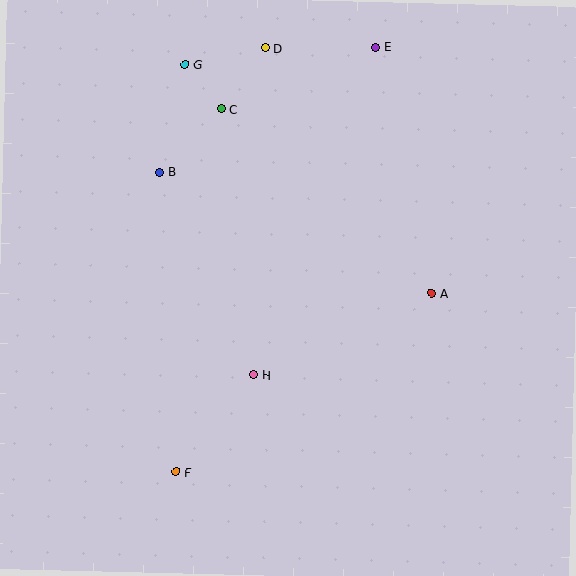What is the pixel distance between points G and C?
The distance between G and C is 58 pixels.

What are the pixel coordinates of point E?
Point E is at (375, 47).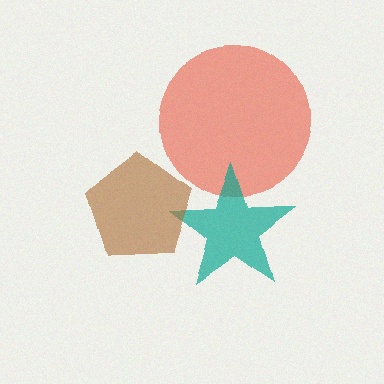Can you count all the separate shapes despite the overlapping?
Yes, there are 3 separate shapes.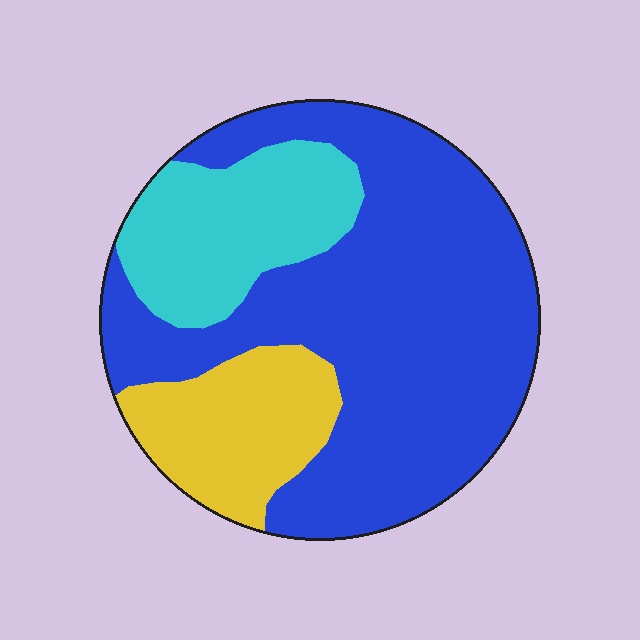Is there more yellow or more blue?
Blue.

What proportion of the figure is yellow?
Yellow covers roughly 15% of the figure.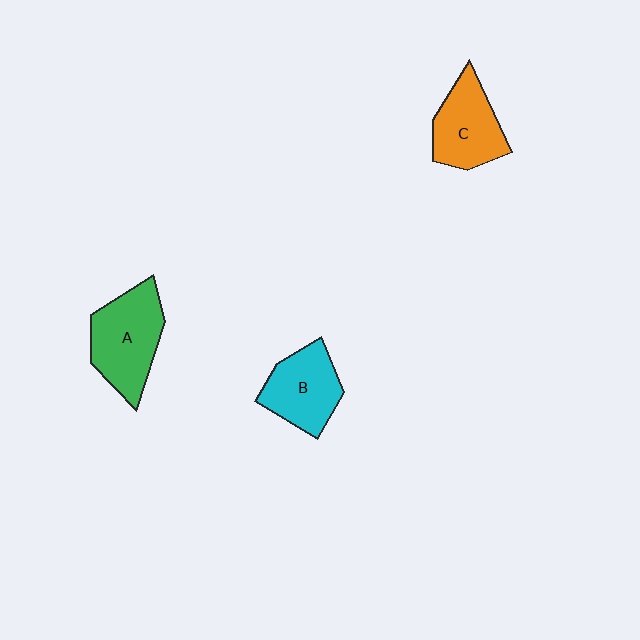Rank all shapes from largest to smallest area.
From largest to smallest: A (green), C (orange), B (cyan).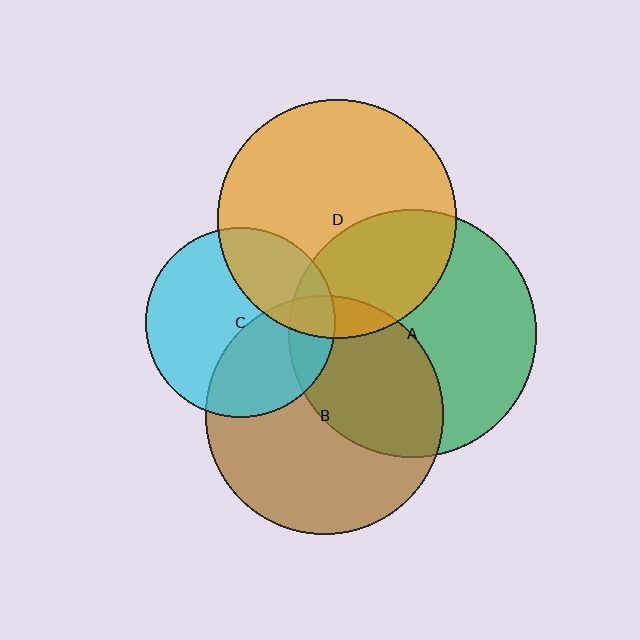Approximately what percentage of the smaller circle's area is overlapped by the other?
Approximately 35%.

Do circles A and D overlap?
Yes.